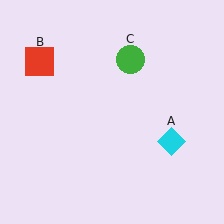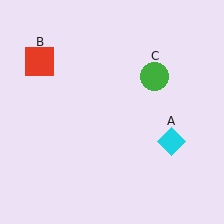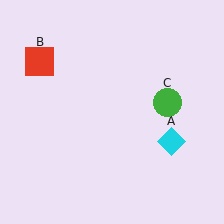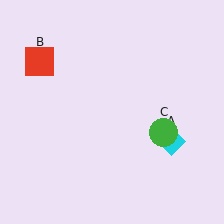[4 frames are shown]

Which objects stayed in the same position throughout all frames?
Cyan diamond (object A) and red square (object B) remained stationary.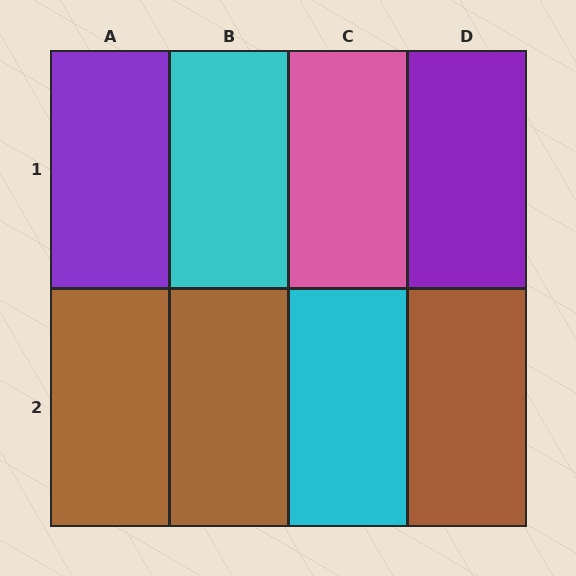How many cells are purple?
2 cells are purple.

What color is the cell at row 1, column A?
Purple.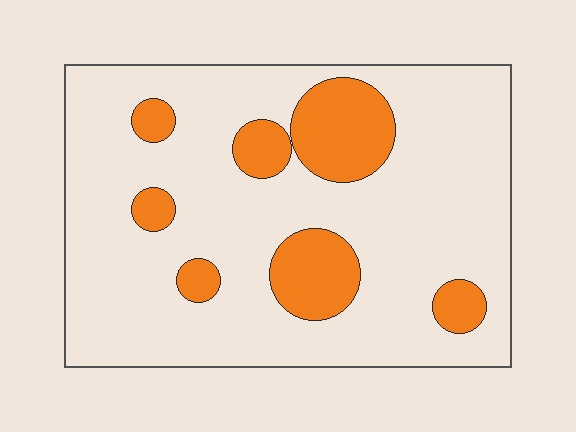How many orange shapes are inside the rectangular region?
7.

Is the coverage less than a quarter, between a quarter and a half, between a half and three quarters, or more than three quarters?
Less than a quarter.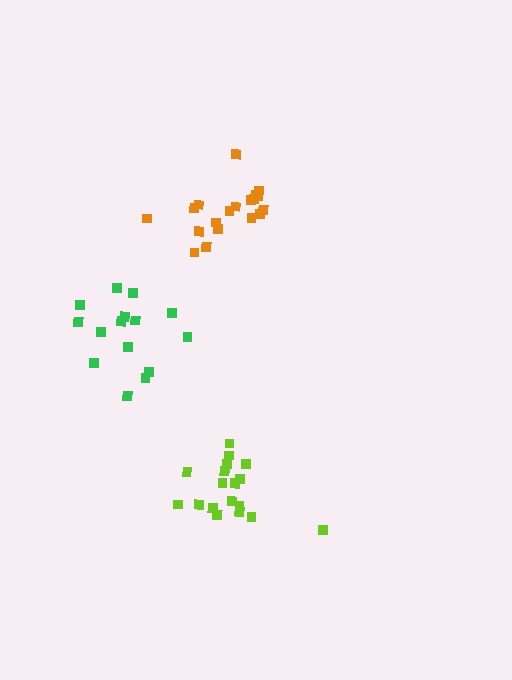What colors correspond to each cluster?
The clusters are colored: lime, orange, green.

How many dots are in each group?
Group 1: 18 dots, Group 2: 19 dots, Group 3: 15 dots (52 total).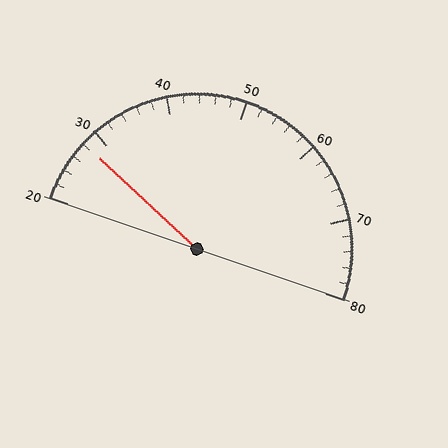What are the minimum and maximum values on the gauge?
The gauge ranges from 20 to 80.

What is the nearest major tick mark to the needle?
The nearest major tick mark is 30.